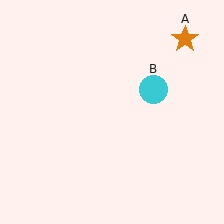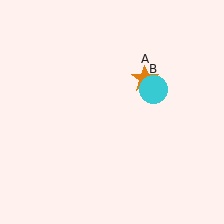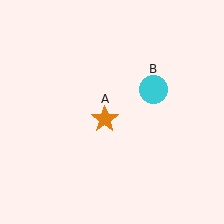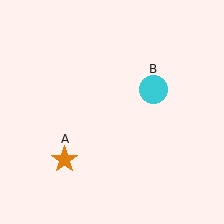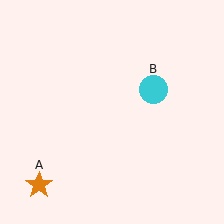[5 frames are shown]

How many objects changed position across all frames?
1 object changed position: orange star (object A).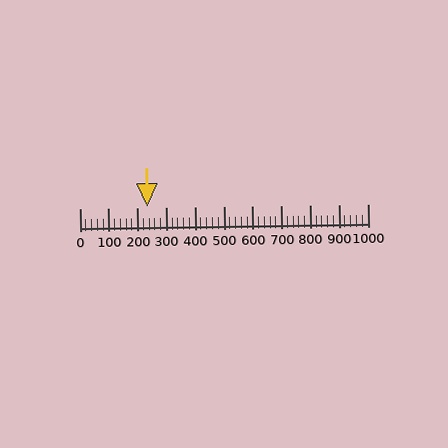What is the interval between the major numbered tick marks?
The major tick marks are spaced 100 units apart.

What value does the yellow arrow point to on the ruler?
The yellow arrow points to approximately 234.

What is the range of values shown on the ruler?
The ruler shows values from 0 to 1000.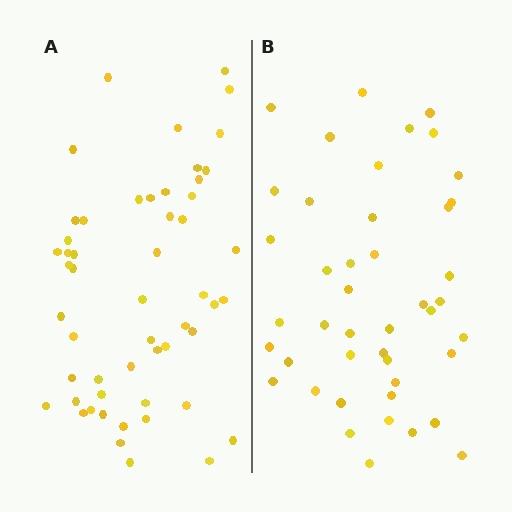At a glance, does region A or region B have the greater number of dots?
Region A (the left region) has more dots.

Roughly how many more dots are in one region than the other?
Region A has roughly 8 or so more dots than region B.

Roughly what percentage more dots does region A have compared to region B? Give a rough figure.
About 20% more.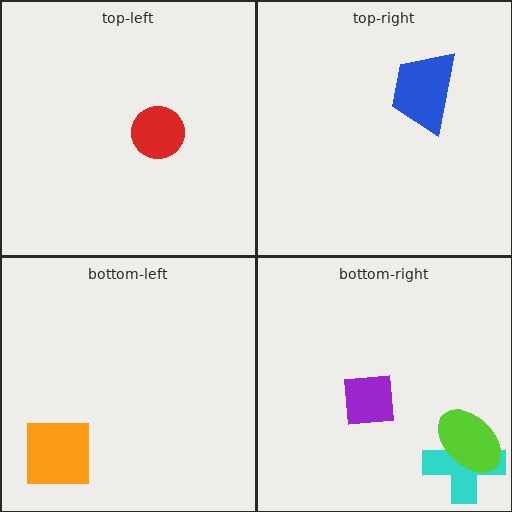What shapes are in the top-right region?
The blue trapezoid.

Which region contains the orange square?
The bottom-left region.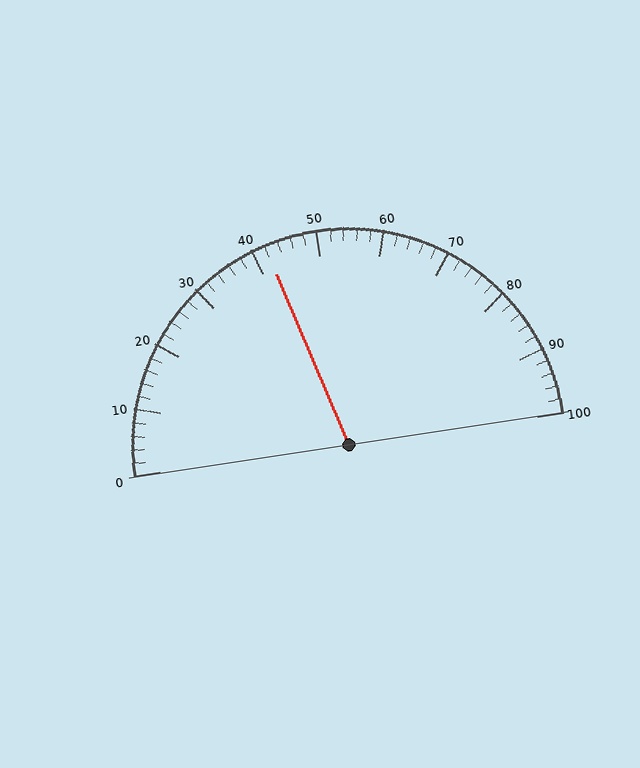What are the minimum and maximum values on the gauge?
The gauge ranges from 0 to 100.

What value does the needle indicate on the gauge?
The needle indicates approximately 42.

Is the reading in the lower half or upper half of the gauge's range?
The reading is in the lower half of the range (0 to 100).